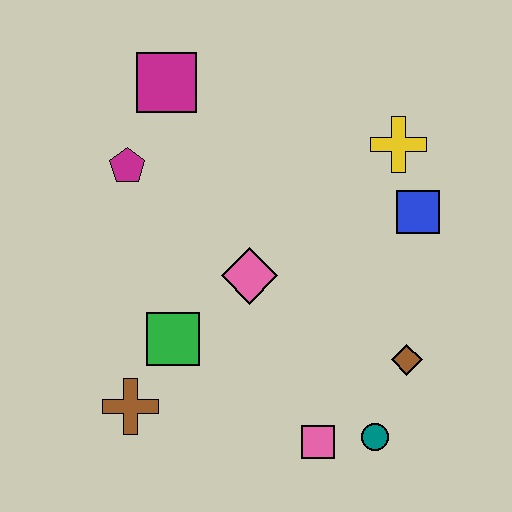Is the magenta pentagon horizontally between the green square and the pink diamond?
No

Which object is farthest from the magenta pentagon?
The teal circle is farthest from the magenta pentagon.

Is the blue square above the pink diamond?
Yes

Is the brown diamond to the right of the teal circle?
Yes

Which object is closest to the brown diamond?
The teal circle is closest to the brown diamond.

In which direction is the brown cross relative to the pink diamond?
The brown cross is below the pink diamond.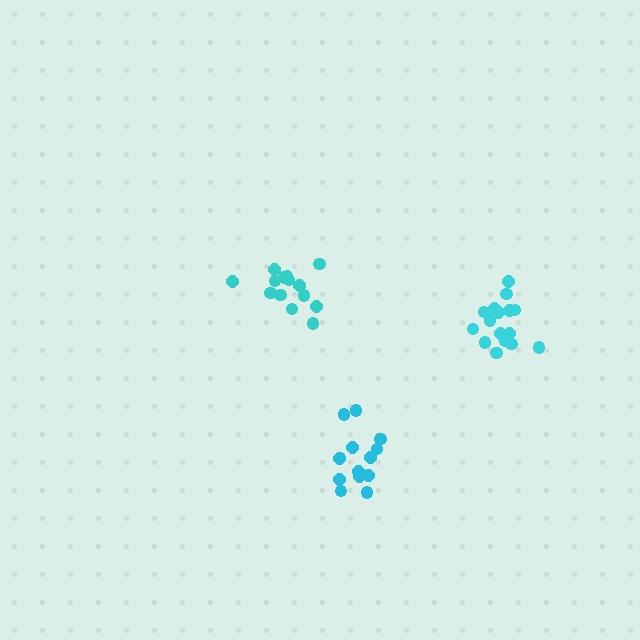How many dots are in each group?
Group 1: 15 dots, Group 2: 14 dots, Group 3: 16 dots (45 total).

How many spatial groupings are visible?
There are 3 spatial groupings.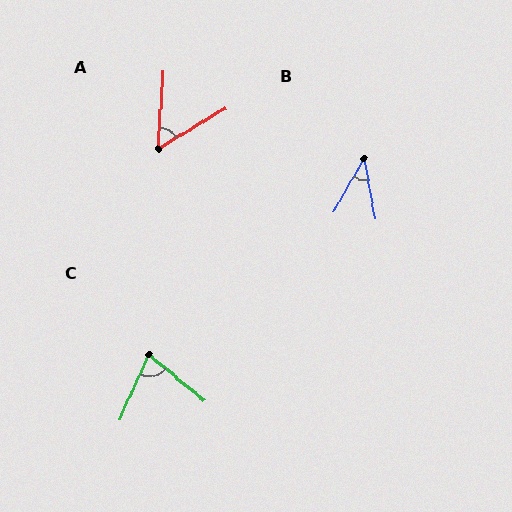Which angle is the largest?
C, at approximately 74 degrees.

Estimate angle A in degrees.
Approximately 56 degrees.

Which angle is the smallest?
B, at approximately 40 degrees.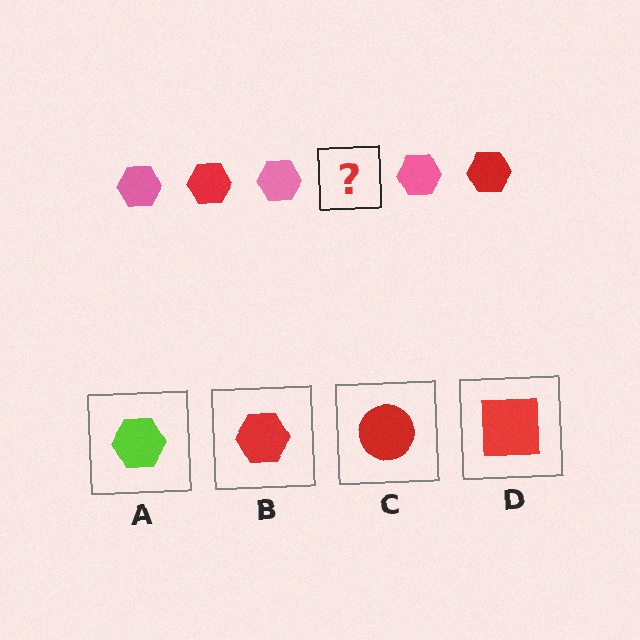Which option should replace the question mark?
Option B.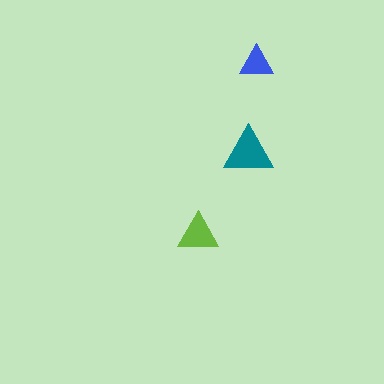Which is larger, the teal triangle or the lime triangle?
The teal one.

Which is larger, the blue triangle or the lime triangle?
The lime one.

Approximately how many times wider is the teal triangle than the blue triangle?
About 1.5 times wider.